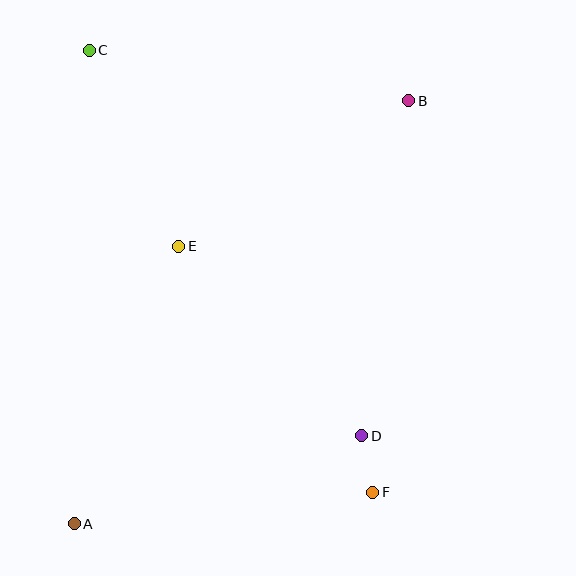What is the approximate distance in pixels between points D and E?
The distance between D and E is approximately 263 pixels.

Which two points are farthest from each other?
Points A and B are farthest from each other.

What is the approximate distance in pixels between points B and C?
The distance between B and C is approximately 323 pixels.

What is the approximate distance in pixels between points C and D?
The distance between C and D is approximately 472 pixels.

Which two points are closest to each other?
Points D and F are closest to each other.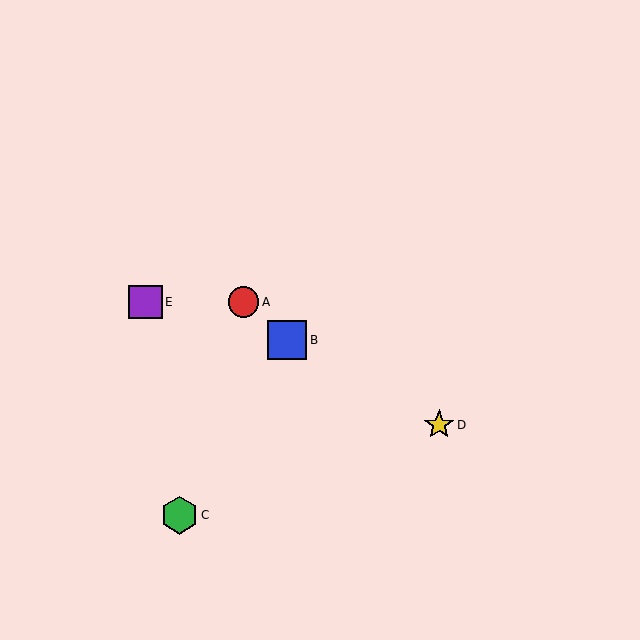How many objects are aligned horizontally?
2 objects (A, E) are aligned horizontally.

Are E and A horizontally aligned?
Yes, both are at y≈302.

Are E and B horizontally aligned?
No, E is at y≈302 and B is at y≈340.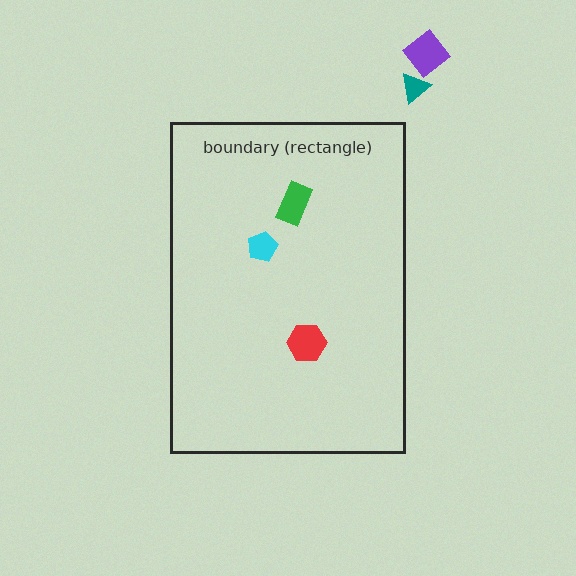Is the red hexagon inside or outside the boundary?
Inside.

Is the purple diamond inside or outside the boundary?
Outside.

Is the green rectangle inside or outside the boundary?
Inside.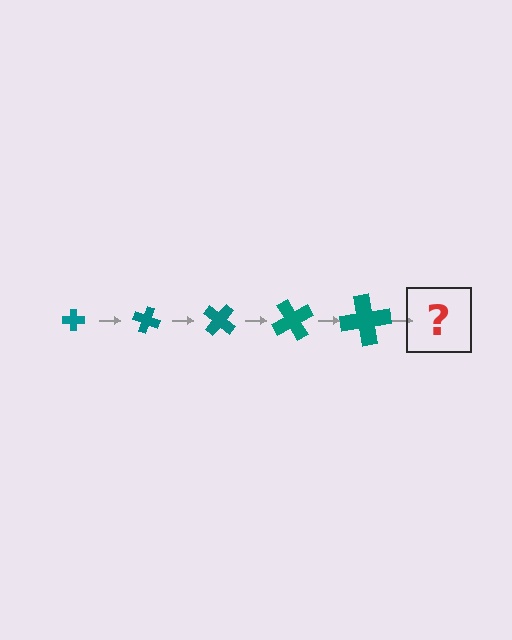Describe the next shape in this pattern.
It should be a cross, larger than the previous one and rotated 100 degrees from the start.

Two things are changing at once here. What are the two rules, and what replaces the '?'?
The two rules are that the cross grows larger each step and it rotates 20 degrees each step. The '?' should be a cross, larger than the previous one and rotated 100 degrees from the start.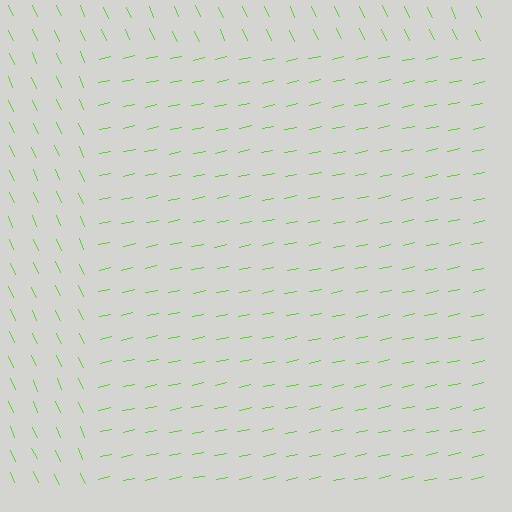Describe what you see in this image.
The image is filled with small lime line segments. A rectangle region in the image has lines oriented differently from the surrounding lines, creating a visible texture boundary.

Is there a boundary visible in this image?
Yes, there is a texture boundary formed by a change in line orientation.